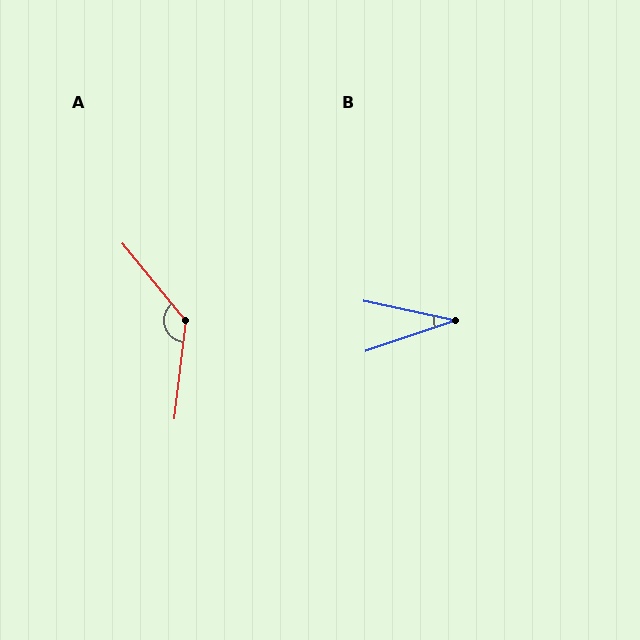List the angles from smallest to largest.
B (31°), A (134°).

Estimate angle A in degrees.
Approximately 134 degrees.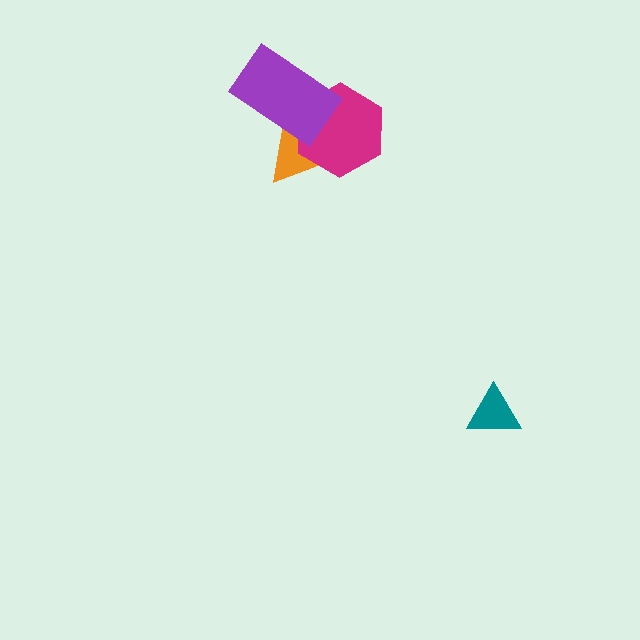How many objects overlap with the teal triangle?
0 objects overlap with the teal triangle.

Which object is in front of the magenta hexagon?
The purple rectangle is in front of the magenta hexagon.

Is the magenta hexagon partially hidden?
Yes, it is partially covered by another shape.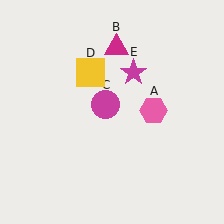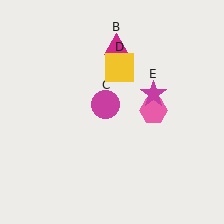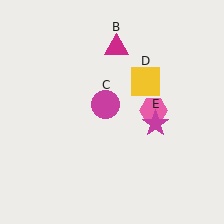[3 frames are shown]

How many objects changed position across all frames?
2 objects changed position: yellow square (object D), magenta star (object E).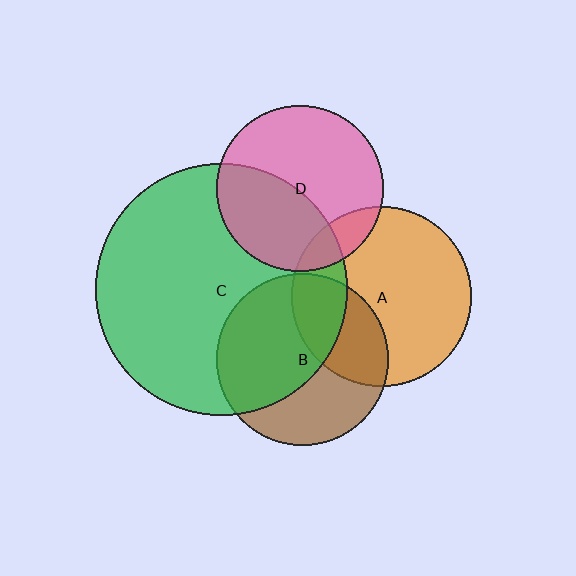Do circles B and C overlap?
Yes.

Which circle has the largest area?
Circle C (green).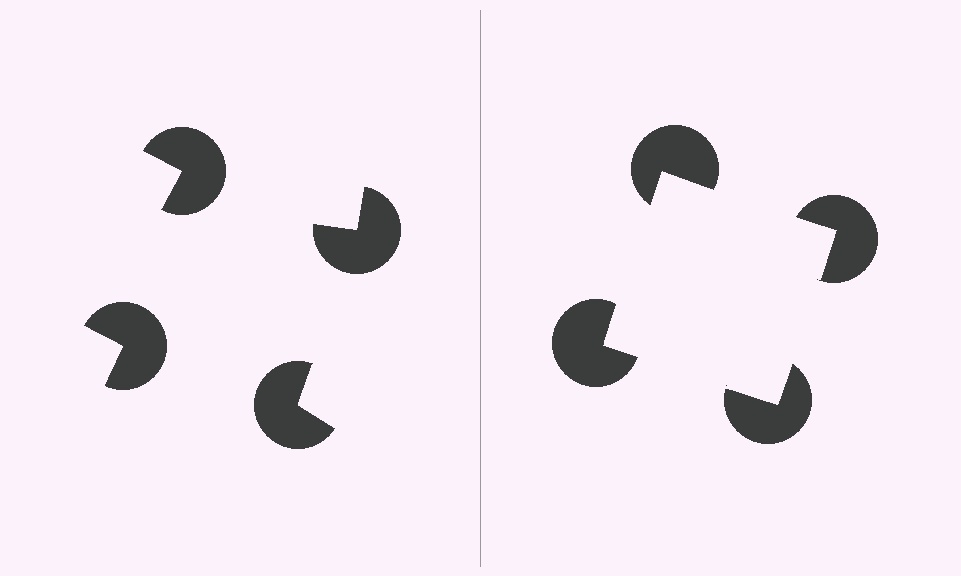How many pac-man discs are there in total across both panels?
8 — 4 on each side.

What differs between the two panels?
The pac-man discs are positioned identically on both sides; only the wedge orientations differ. On the right they align to a square; on the left they are misaligned.